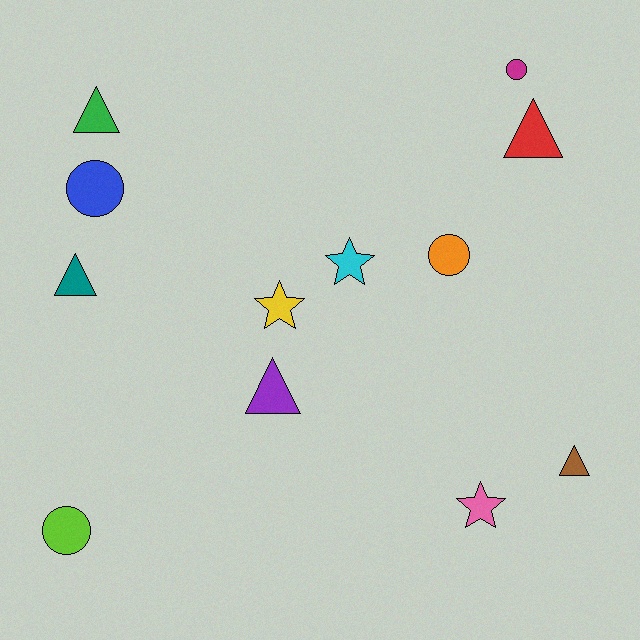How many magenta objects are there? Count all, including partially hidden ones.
There is 1 magenta object.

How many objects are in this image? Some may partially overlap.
There are 12 objects.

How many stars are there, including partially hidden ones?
There are 3 stars.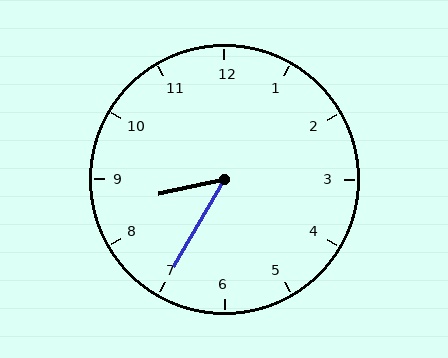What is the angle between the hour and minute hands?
Approximately 48 degrees.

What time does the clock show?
8:35.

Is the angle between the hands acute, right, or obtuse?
It is acute.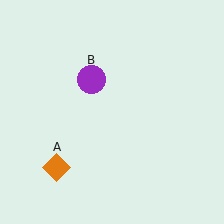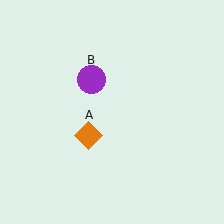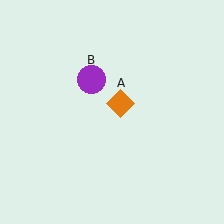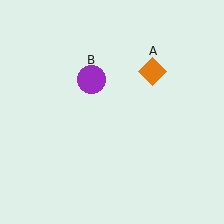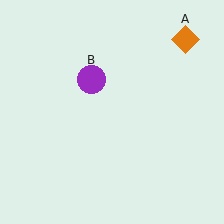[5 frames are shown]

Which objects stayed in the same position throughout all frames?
Purple circle (object B) remained stationary.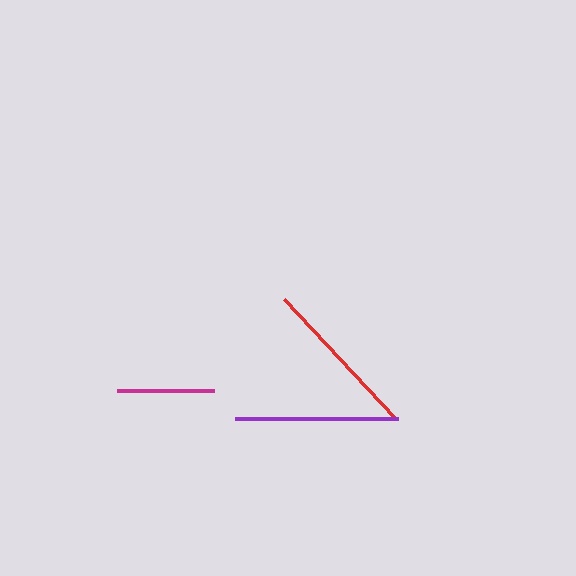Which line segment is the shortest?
The magenta line is the shortest at approximately 97 pixels.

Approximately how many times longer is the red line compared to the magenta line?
The red line is approximately 1.7 times the length of the magenta line.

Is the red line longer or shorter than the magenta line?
The red line is longer than the magenta line.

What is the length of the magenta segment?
The magenta segment is approximately 97 pixels long.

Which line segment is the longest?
The purple line is the longest at approximately 163 pixels.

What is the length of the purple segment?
The purple segment is approximately 163 pixels long.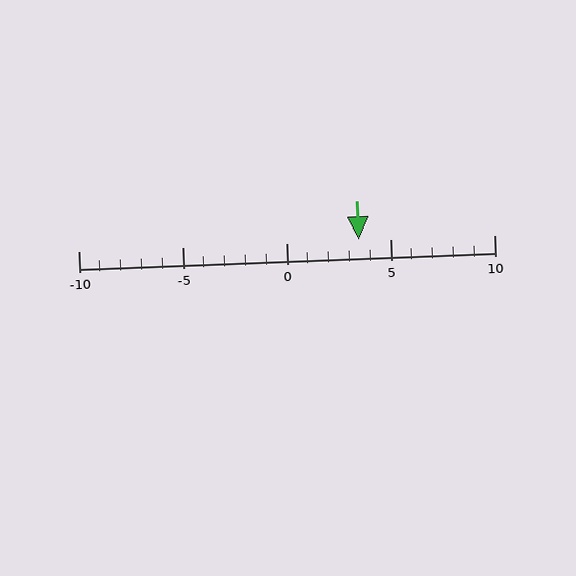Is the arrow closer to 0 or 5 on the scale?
The arrow is closer to 5.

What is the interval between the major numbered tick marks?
The major tick marks are spaced 5 units apart.